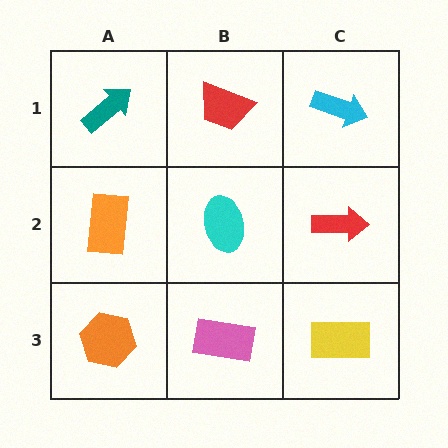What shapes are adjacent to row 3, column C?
A red arrow (row 2, column C), a pink rectangle (row 3, column B).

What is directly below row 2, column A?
An orange hexagon.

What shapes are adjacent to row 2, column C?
A cyan arrow (row 1, column C), a yellow rectangle (row 3, column C), a cyan ellipse (row 2, column B).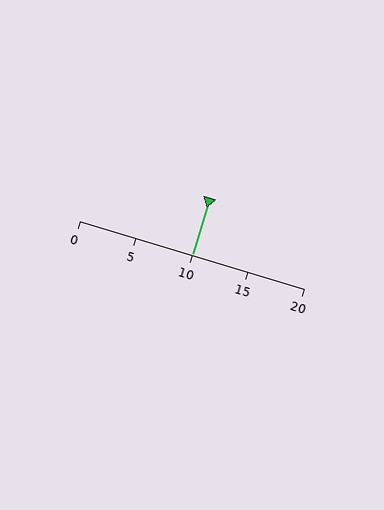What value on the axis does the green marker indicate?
The marker indicates approximately 10.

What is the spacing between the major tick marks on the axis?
The major ticks are spaced 5 apart.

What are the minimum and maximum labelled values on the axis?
The axis runs from 0 to 20.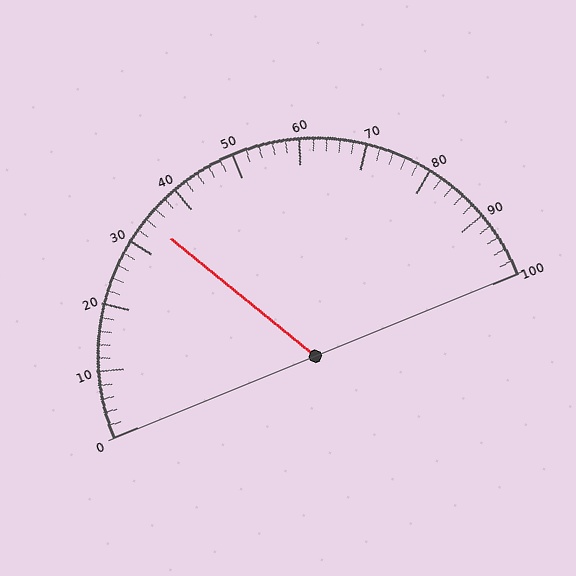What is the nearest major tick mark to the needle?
The nearest major tick mark is 30.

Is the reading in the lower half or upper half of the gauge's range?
The reading is in the lower half of the range (0 to 100).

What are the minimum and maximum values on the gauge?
The gauge ranges from 0 to 100.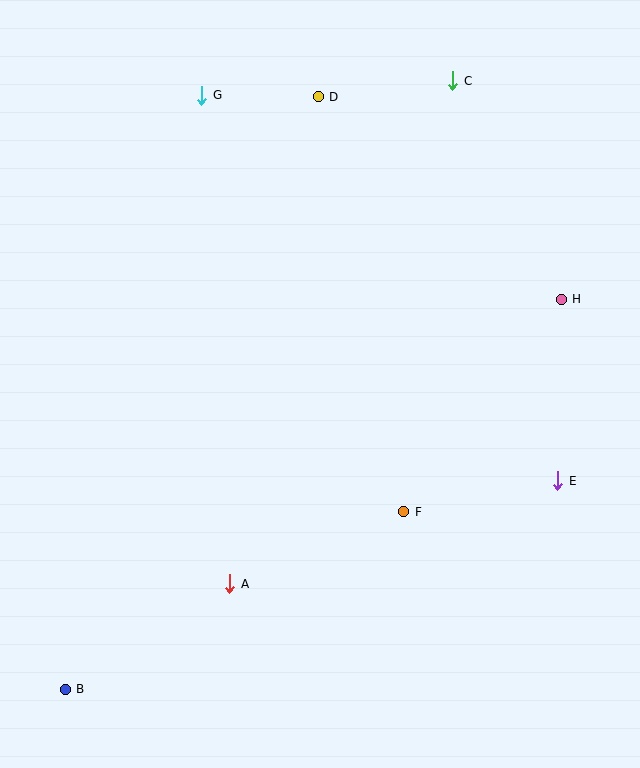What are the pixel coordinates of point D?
Point D is at (318, 97).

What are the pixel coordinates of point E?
Point E is at (558, 481).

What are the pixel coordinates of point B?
Point B is at (65, 689).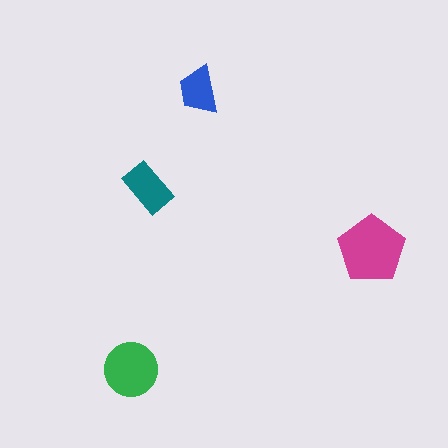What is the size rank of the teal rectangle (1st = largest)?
3rd.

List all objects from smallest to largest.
The blue trapezoid, the teal rectangle, the green circle, the magenta pentagon.